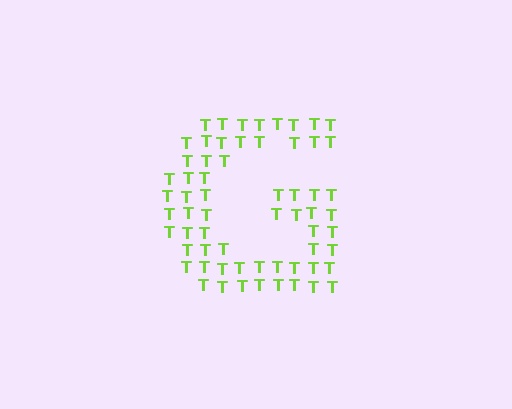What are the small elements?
The small elements are letter T's.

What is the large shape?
The large shape is the letter G.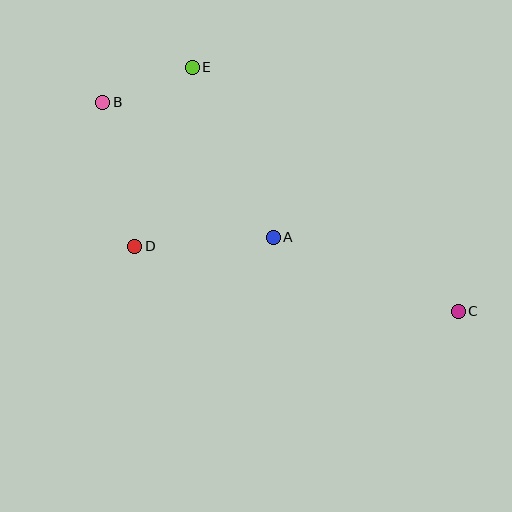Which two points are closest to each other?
Points B and E are closest to each other.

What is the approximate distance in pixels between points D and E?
The distance between D and E is approximately 188 pixels.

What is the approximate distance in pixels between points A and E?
The distance between A and E is approximately 188 pixels.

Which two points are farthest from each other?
Points B and C are farthest from each other.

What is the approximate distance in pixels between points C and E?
The distance between C and E is approximately 361 pixels.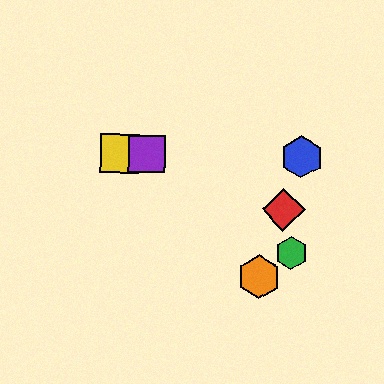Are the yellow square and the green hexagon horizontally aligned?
No, the yellow square is at y≈153 and the green hexagon is at y≈253.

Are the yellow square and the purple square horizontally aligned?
Yes, both are at y≈153.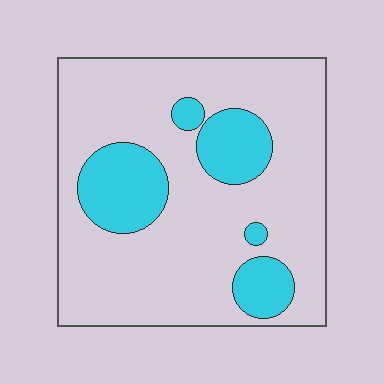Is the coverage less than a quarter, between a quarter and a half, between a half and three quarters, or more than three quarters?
Less than a quarter.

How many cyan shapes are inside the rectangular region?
5.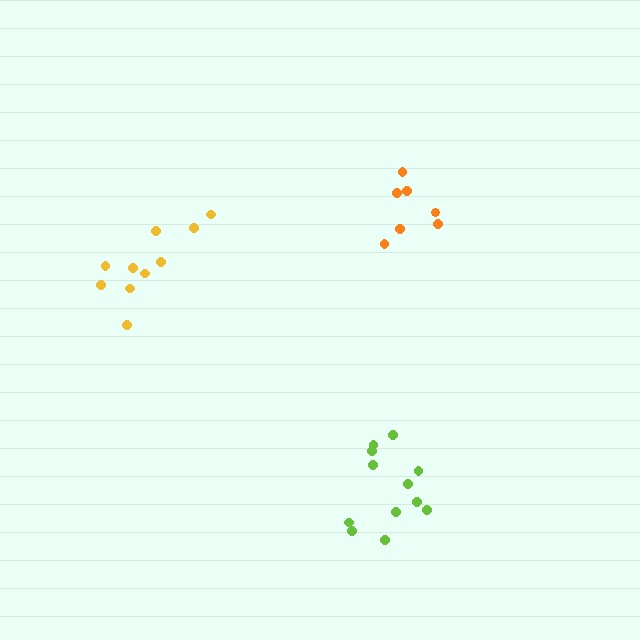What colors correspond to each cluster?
The clusters are colored: lime, yellow, orange.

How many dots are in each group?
Group 1: 12 dots, Group 2: 10 dots, Group 3: 7 dots (29 total).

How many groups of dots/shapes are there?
There are 3 groups.